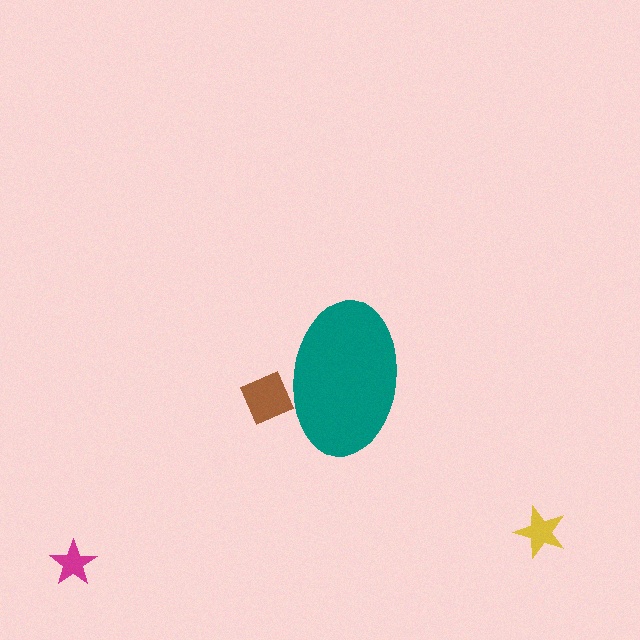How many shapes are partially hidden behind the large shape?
1 shape is partially hidden.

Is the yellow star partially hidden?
No, the yellow star is fully visible.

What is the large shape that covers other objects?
A teal ellipse.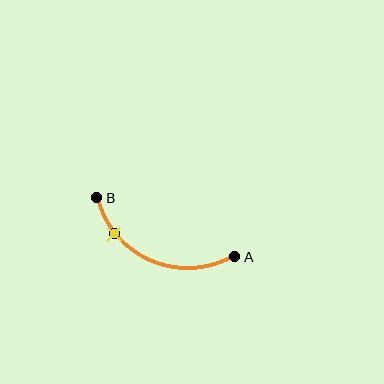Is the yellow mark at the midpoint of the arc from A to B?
No. The yellow mark lies on the arc but is closer to endpoint B. The arc midpoint would be at the point on the curve equidistant along the arc from both A and B.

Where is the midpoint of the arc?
The arc midpoint is the point on the curve farthest from the straight line joining A and B. It sits below that line.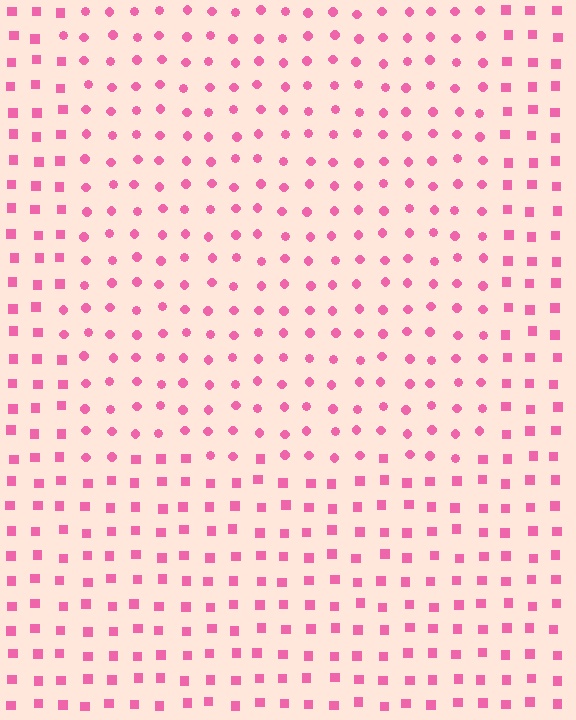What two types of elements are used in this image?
The image uses circles inside the rectangle region and squares outside it.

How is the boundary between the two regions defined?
The boundary is defined by a change in element shape: circles inside vs. squares outside. All elements share the same color and spacing.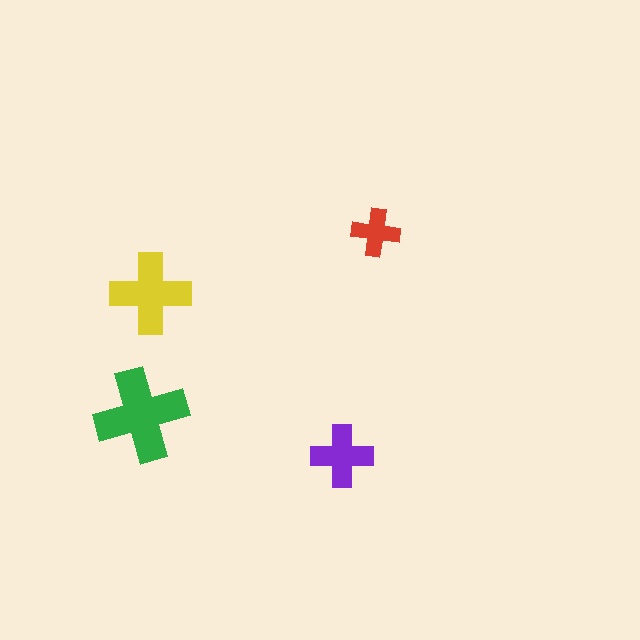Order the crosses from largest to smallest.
the green one, the yellow one, the purple one, the red one.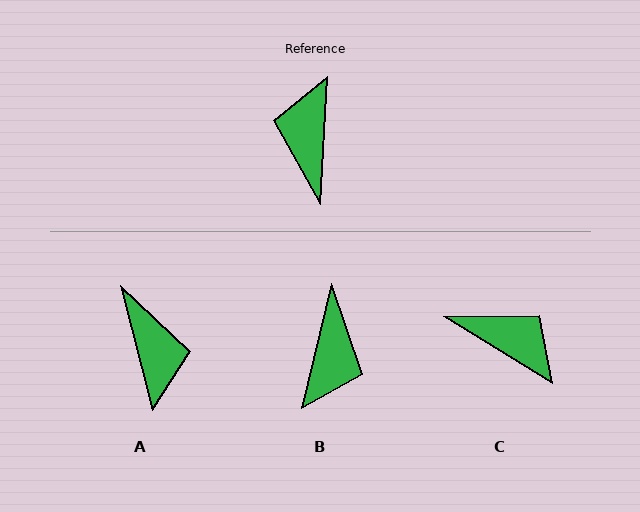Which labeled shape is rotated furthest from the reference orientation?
B, about 170 degrees away.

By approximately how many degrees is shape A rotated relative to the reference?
Approximately 162 degrees clockwise.